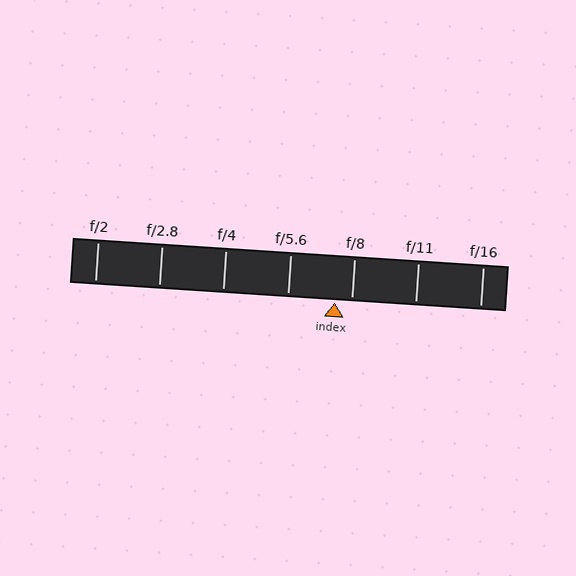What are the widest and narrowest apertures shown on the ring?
The widest aperture shown is f/2 and the narrowest is f/16.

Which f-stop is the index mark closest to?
The index mark is closest to f/8.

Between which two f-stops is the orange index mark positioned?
The index mark is between f/5.6 and f/8.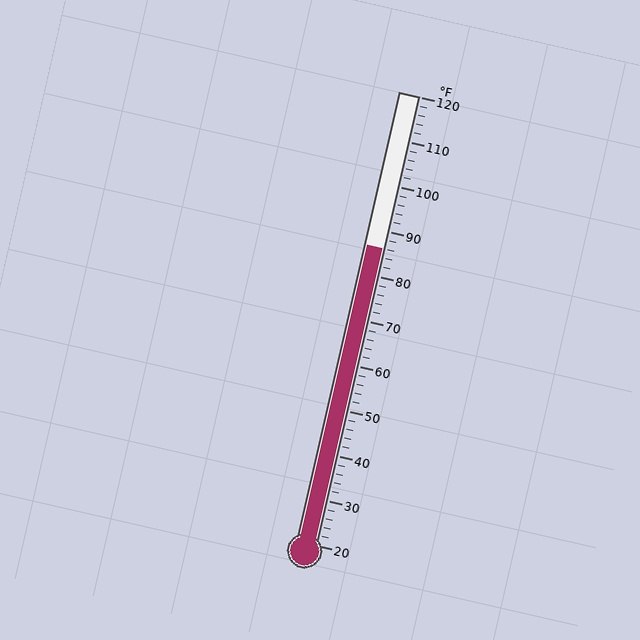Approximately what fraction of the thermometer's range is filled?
The thermometer is filled to approximately 65% of its range.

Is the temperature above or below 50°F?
The temperature is above 50°F.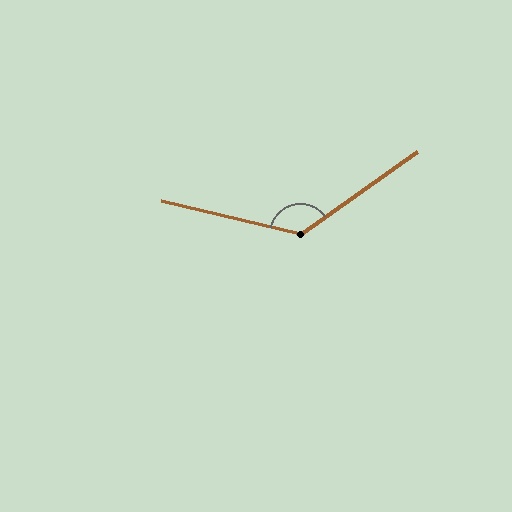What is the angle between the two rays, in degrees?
Approximately 131 degrees.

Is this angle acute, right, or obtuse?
It is obtuse.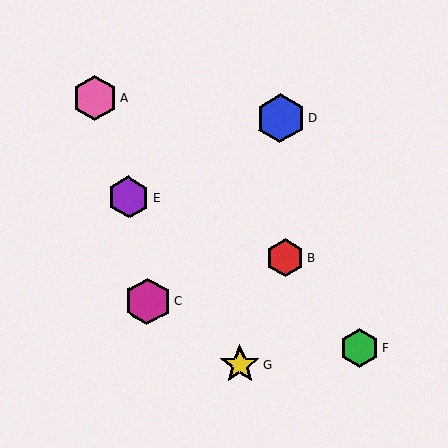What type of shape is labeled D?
Shape D is a blue hexagon.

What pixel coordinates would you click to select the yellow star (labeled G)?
Click at (240, 365) to select the yellow star G.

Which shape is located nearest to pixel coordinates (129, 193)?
The purple hexagon (labeled E) at (129, 197) is nearest to that location.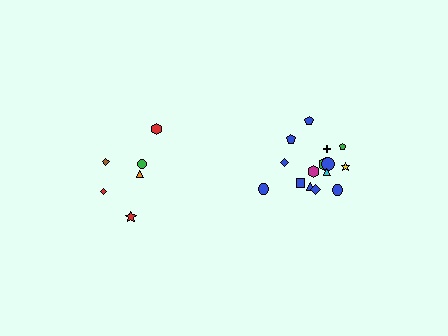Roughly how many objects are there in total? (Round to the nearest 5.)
Roughly 20 objects in total.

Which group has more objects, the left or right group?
The right group.